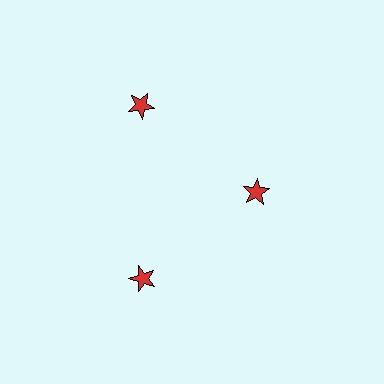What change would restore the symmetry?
The symmetry would be restored by moving it outward, back onto the ring so that all 3 stars sit at equal angles and equal distance from the center.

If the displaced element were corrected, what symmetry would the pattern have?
It would have 3-fold rotational symmetry — the pattern would map onto itself every 120 degrees.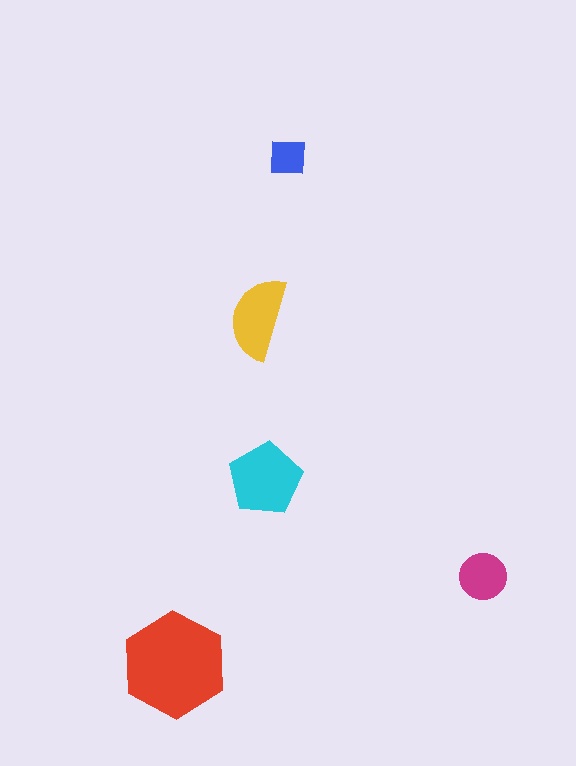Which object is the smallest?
The blue square.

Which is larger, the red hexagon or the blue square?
The red hexagon.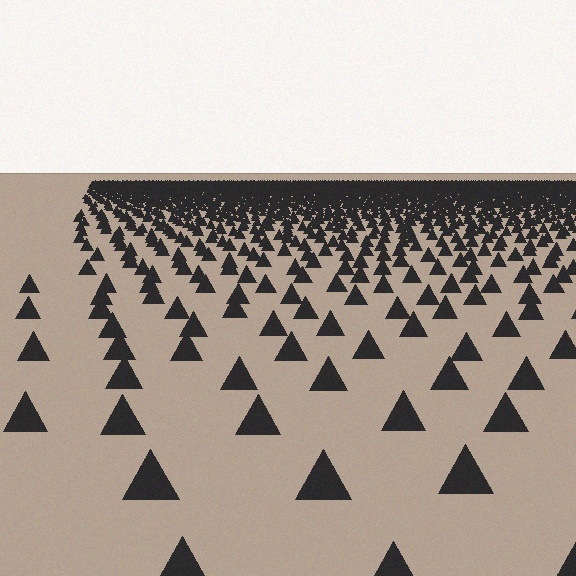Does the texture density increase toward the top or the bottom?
Density increases toward the top.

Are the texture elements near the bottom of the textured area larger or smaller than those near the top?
Larger. Near the bottom, elements are closer to the viewer and appear at a bigger on-screen size.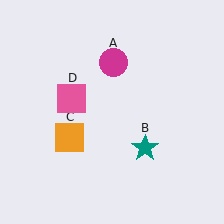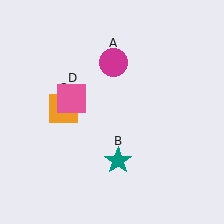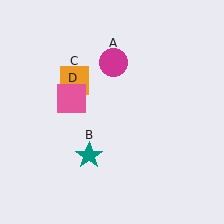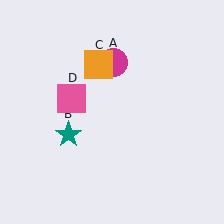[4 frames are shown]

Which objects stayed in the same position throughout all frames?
Magenta circle (object A) and pink square (object D) remained stationary.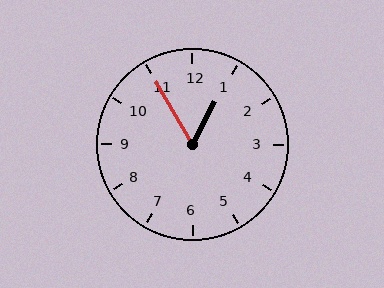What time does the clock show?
12:55.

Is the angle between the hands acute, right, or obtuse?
It is acute.